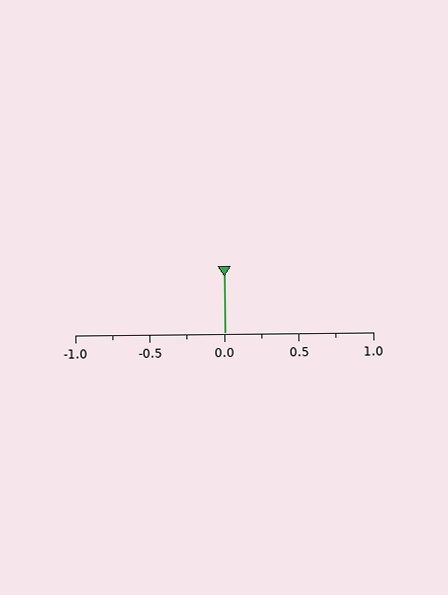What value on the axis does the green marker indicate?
The marker indicates approximately 0.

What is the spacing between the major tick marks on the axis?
The major ticks are spaced 0.5 apart.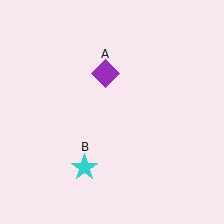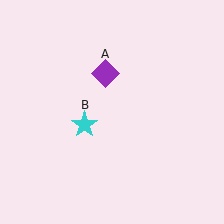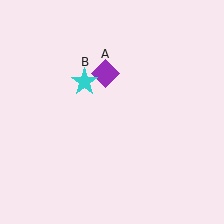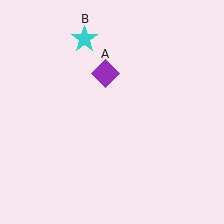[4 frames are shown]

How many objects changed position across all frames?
1 object changed position: cyan star (object B).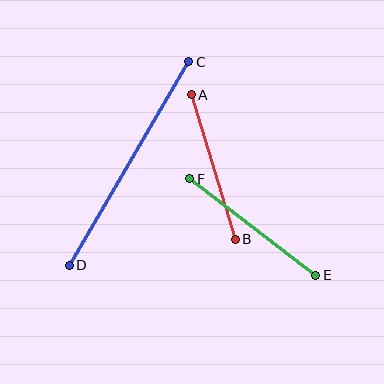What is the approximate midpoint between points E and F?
The midpoint is at approximately (253, 227) pixels.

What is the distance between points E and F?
The distance is approximately 159 pixels.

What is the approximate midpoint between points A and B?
The midpoint is at approximately (213, 167) pixels.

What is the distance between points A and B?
The distance is approximately 151 pixels.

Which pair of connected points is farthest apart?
Points C and D are farthest apart.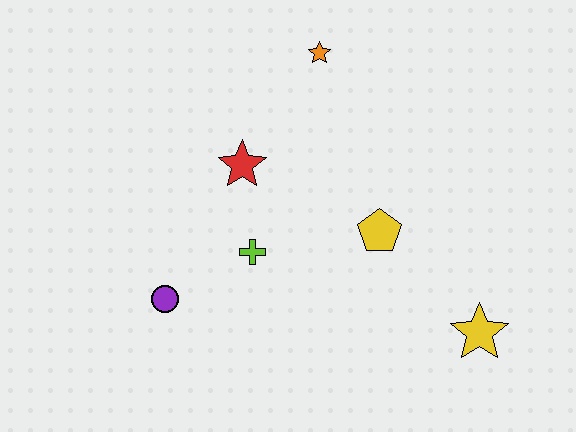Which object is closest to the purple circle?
The lime cross is closest to the purple circle.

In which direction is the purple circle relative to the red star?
The purple circle is below the red star.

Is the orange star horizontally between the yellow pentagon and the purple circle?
Yes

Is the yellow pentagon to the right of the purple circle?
Yes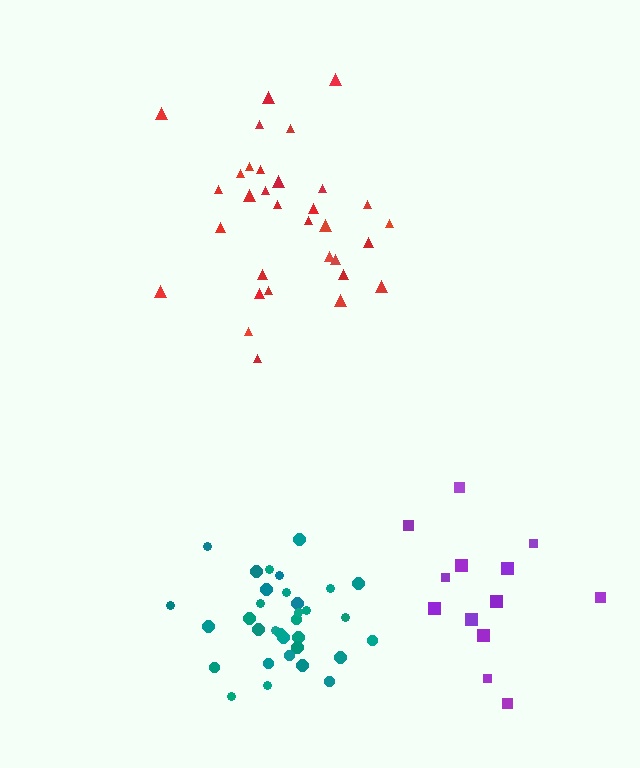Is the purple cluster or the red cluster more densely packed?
Red.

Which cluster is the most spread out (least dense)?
Purple.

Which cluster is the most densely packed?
Teal.